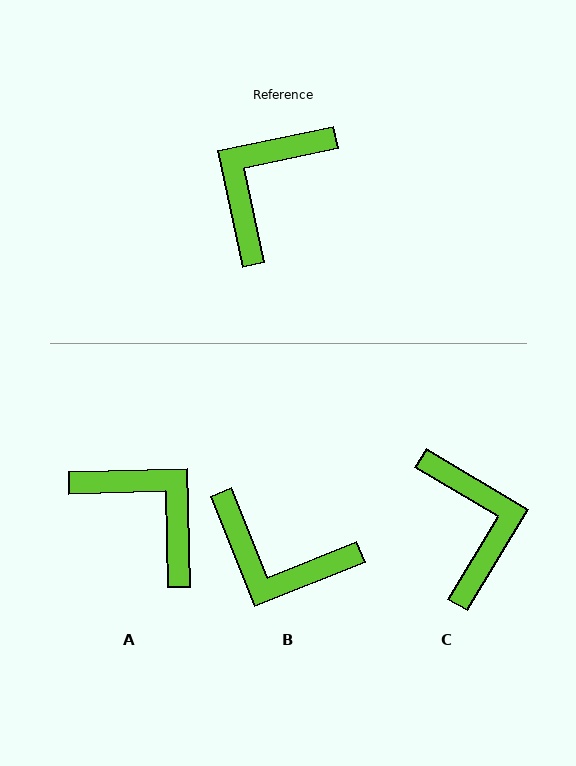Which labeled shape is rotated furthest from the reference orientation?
C, about 133 degrees away.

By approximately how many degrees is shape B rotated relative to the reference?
Approximately 99 degrees counter-clockwise.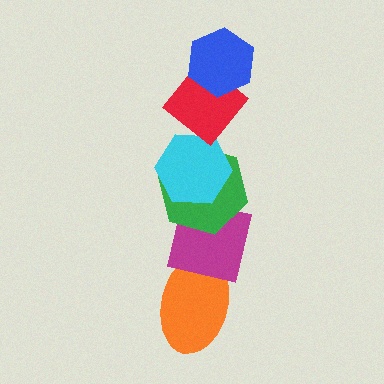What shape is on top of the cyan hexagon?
The red diamond is on top of the cyan hexagon.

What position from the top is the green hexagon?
The green hexagon is 4th from the top.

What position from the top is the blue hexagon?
The blue hexagon is 1st from the top.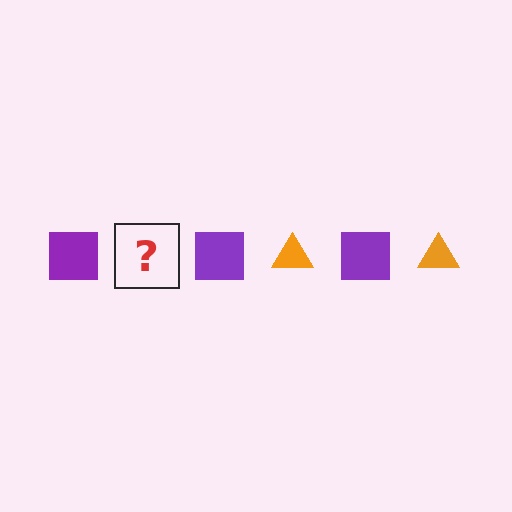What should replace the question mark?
The question mark should be replaced with an orange triangle.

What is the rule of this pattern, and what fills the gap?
The rule is that the pattern alternates between purple square and orange triangle. The gap should be filled with an orange triangle.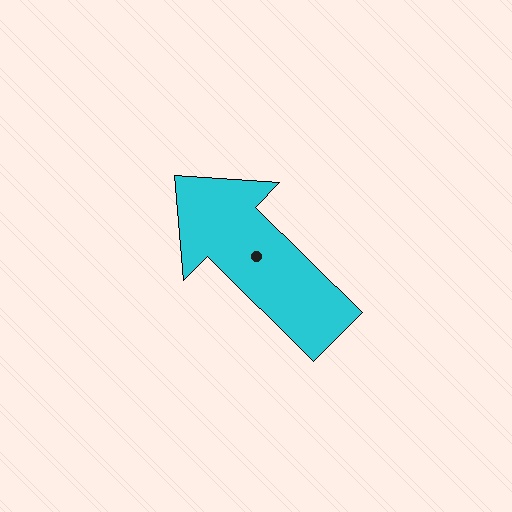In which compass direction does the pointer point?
Northwest.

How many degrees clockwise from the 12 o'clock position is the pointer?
Approximately 315 degrees.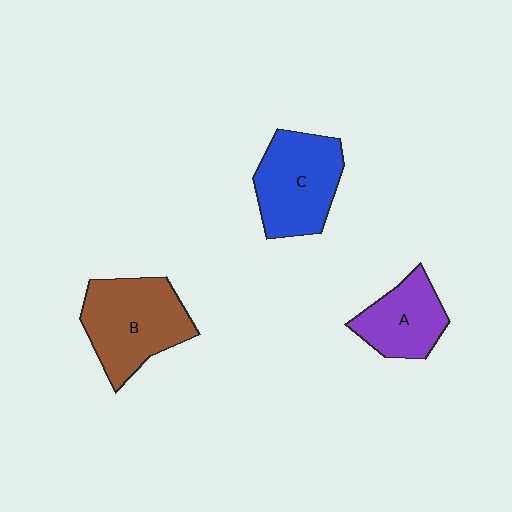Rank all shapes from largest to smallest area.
From largest to smallest: B (brown), C (blue), A (purple).